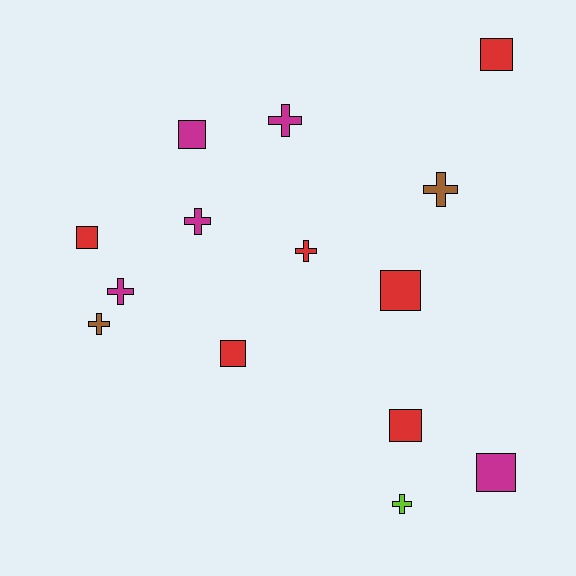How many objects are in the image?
There are 14 objects.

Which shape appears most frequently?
Cross, with 7 objects.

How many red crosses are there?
There is 1 red cross.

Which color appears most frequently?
Red, with 6 objects.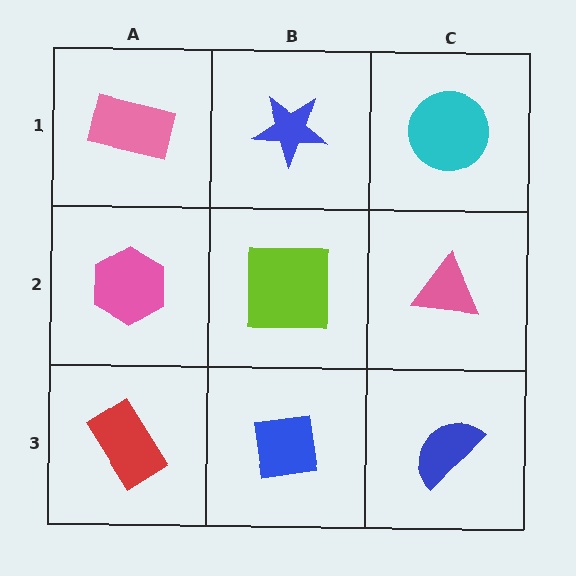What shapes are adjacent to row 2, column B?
A blue star (row 1, column B), a blue square (row 3, column B), a pink hexagon (row 2, column A), a pink triangle (row 2, column C).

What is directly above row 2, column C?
A cyan circle.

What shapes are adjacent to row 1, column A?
A pink hexagon (row 2, column A), a blue star (row 1, column B).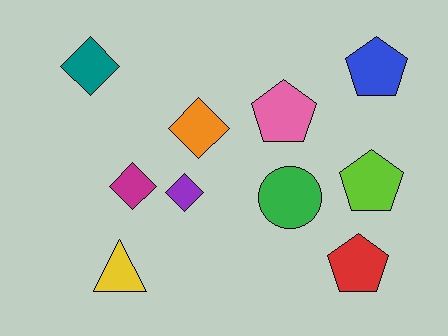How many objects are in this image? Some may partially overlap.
There are 10 objects.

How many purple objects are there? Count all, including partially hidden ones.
There is 1 purple object.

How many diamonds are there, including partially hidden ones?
There are 4 diamonds.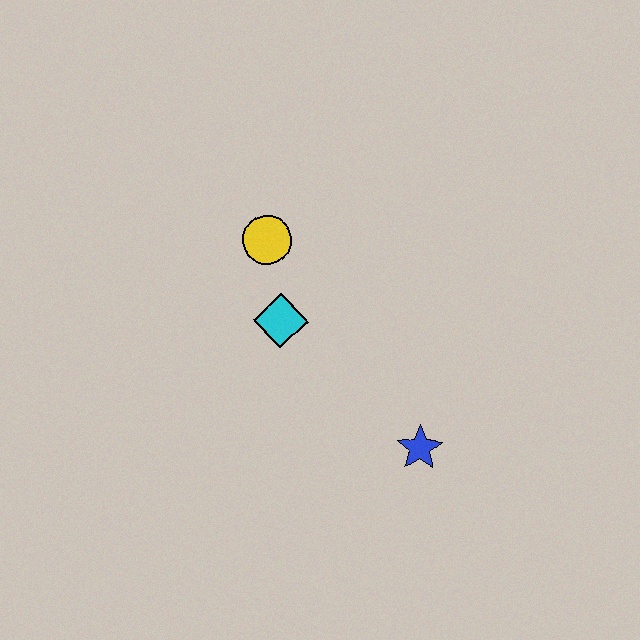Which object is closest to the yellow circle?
The cyan diamond is closest to the yellow circle.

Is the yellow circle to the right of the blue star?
No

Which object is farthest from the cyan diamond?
The blue star is farthest from the cyan diamond.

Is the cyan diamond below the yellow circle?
Yes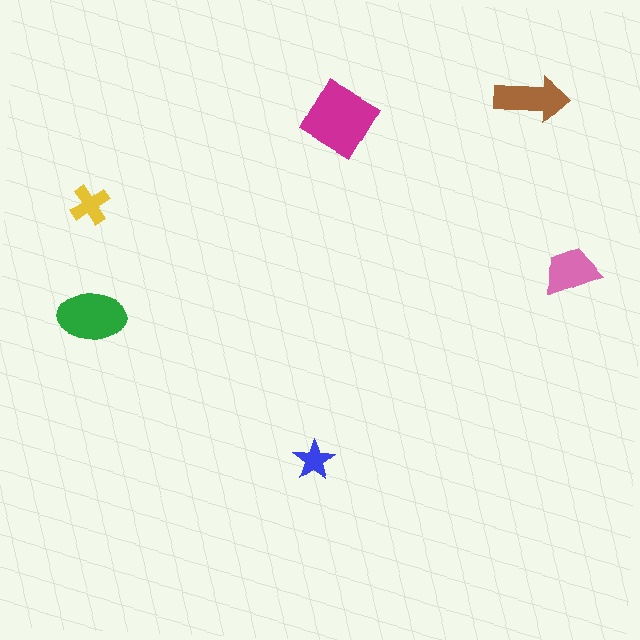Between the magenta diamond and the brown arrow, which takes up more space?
The magenta diamond.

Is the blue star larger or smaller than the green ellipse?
Smaller.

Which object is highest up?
The brown arrow is topmost.